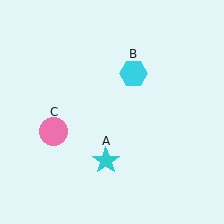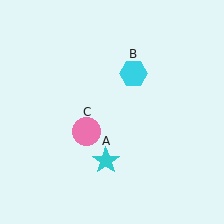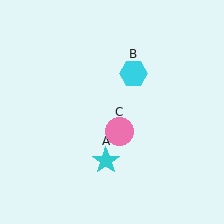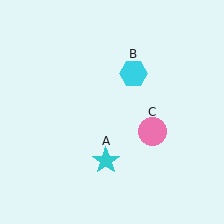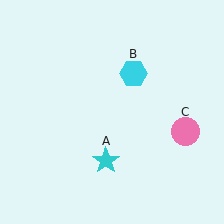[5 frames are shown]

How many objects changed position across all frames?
1 object changed position: pink circle (object C).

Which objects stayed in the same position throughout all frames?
Cyan star (object A) and cyan hexagon (object B) remained stationary.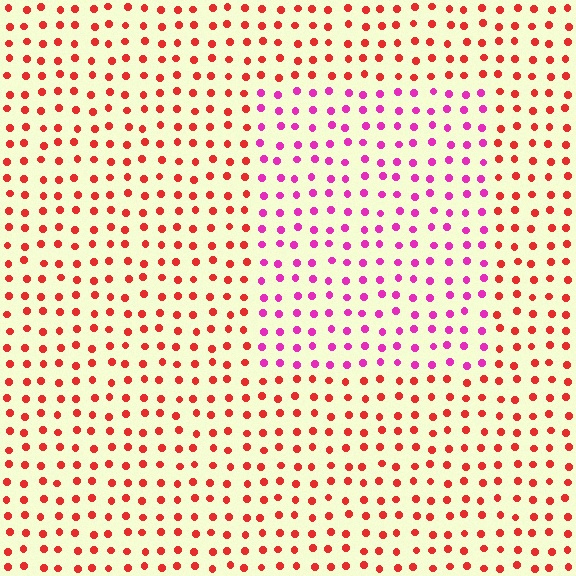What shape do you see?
I see a rectangle.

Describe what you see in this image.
The image is filled with small red elements in a uniform arrangement. A rectangle-shaped region is visible where the elements are tinted to a slightly different hue, forming a subtle color boundary.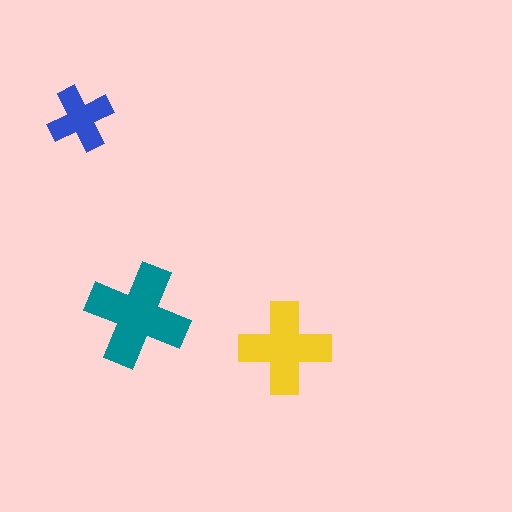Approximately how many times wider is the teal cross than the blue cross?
About 1.5 times wider.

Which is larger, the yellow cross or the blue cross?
The yellow one.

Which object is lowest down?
The yellow cross is bottommost.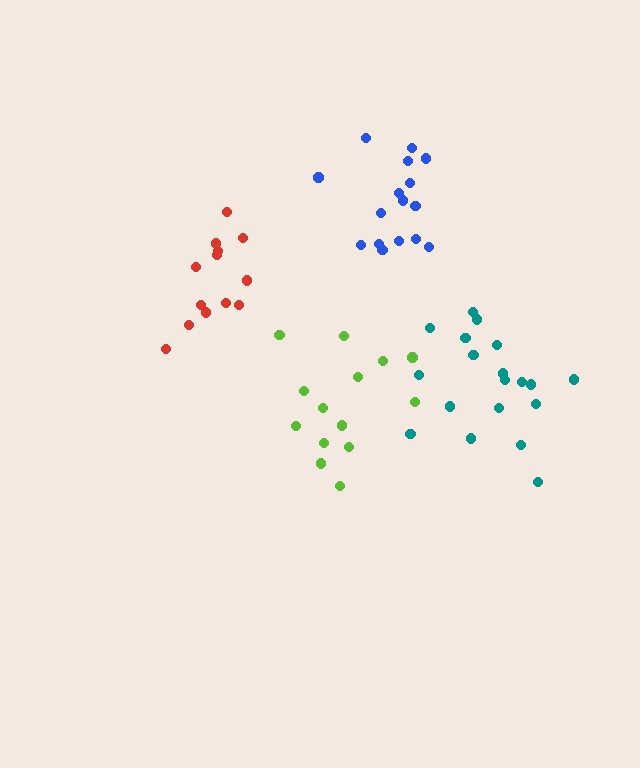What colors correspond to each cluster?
The clusters are colored: teal, blue, lime, red.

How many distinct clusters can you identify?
There are 4 distinct clusters.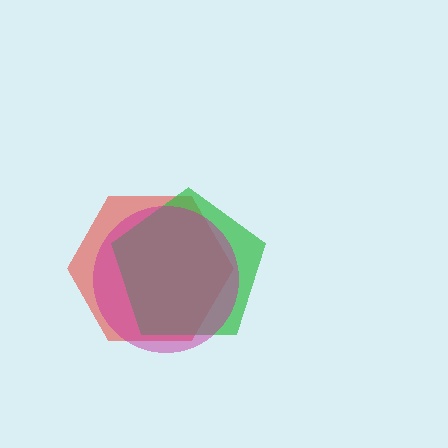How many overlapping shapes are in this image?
There are 3 overlapping shapes in the image.